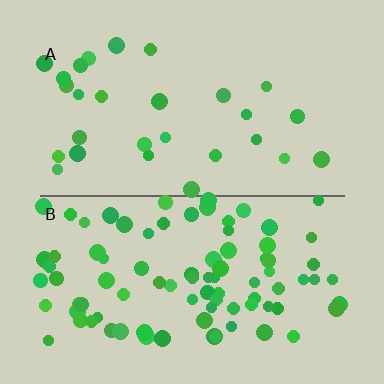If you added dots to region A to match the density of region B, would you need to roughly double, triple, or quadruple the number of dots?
Approximately triple.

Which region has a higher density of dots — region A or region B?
B (the bottom).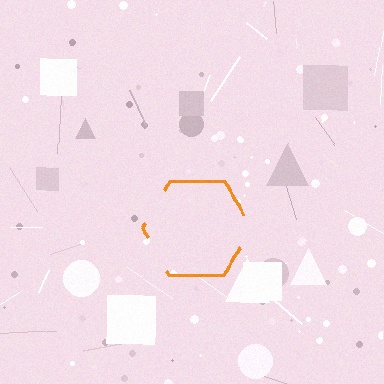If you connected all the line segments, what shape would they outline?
They would outline a hexagon.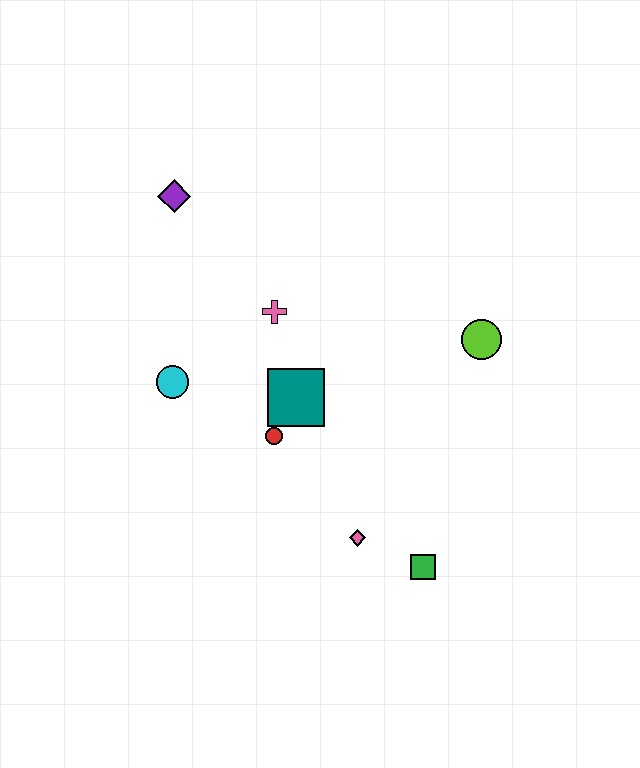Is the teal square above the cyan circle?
No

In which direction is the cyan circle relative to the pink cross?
The cyan circle is to the left of the pink cross.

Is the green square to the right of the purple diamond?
Yes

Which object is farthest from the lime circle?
The purple diamond is farthest from the lime circle.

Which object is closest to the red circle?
The teal square is closest to the red circle.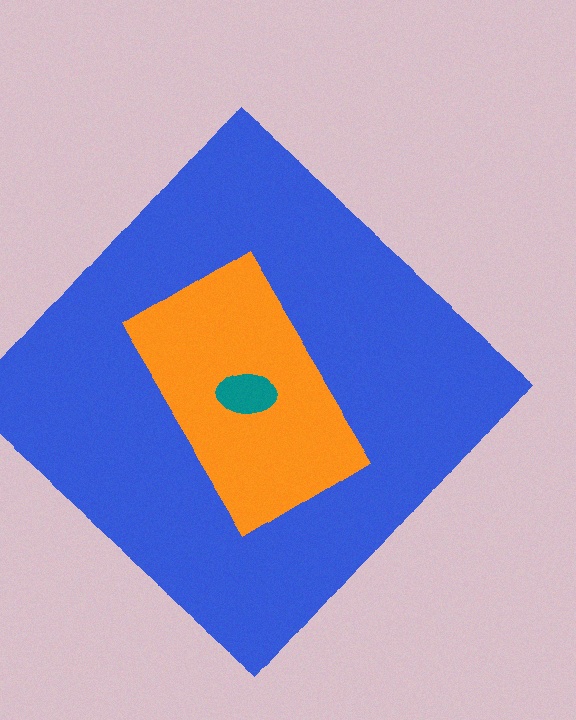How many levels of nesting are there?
3.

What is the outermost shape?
The blue diamond.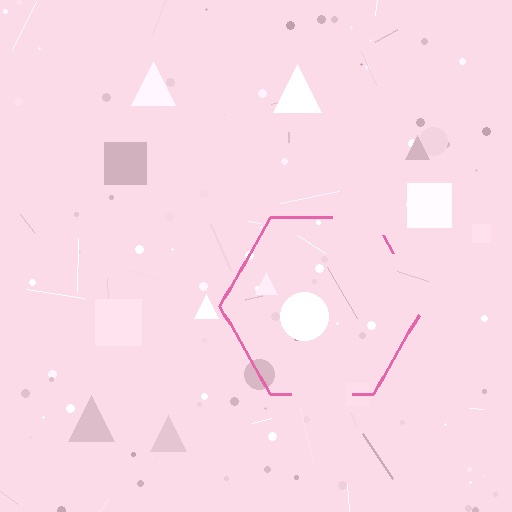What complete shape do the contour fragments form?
The contour fragments form a hexagon.